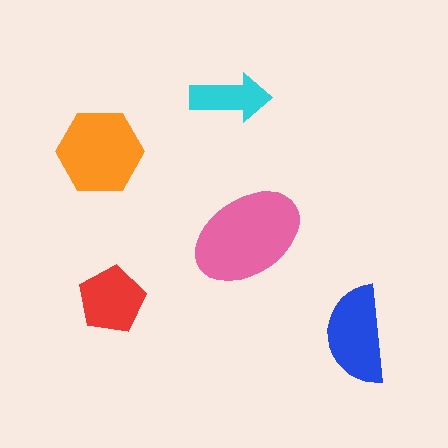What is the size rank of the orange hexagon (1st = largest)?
2nd.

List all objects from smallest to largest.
The cyan arrow, the red pentagon, the blue semicircle, the orange hexagon, the pink ellipse.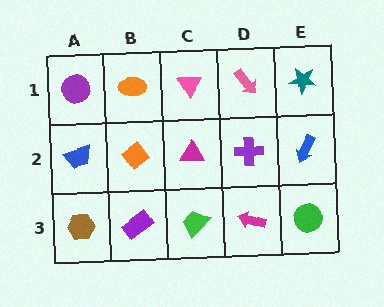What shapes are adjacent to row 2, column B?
An orange ellipse (row 1, column B), a purple rectangle (row 3, column B), a blue trapezoid (row 2, column A), a magenta triangle (row 2, column C).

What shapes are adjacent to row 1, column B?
An orange diamond (row 2, column B), a purple circle (row 1, column A), a pink triangle (row 1, column C).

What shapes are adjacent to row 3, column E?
A blue arrow (row 2, column E), a magenta arrow (row 3, column D).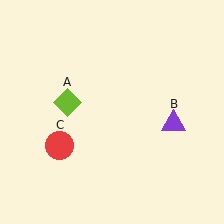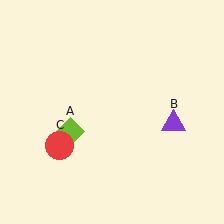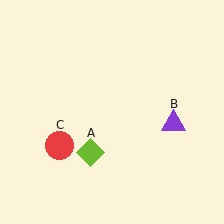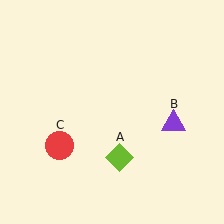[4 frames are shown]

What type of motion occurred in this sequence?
The lime diamond (object A) rotated counterclockwise around the center of the scene.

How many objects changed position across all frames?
1 object changed position: lime diamond (object A).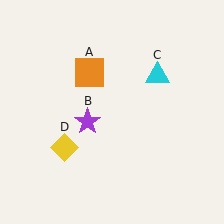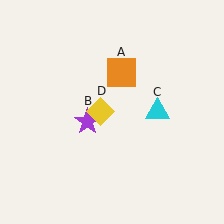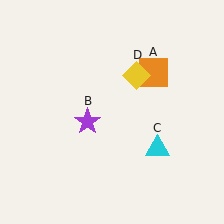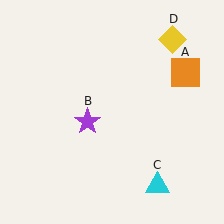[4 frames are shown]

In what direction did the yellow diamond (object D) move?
The yellow diamond (object D) moved up and to the right.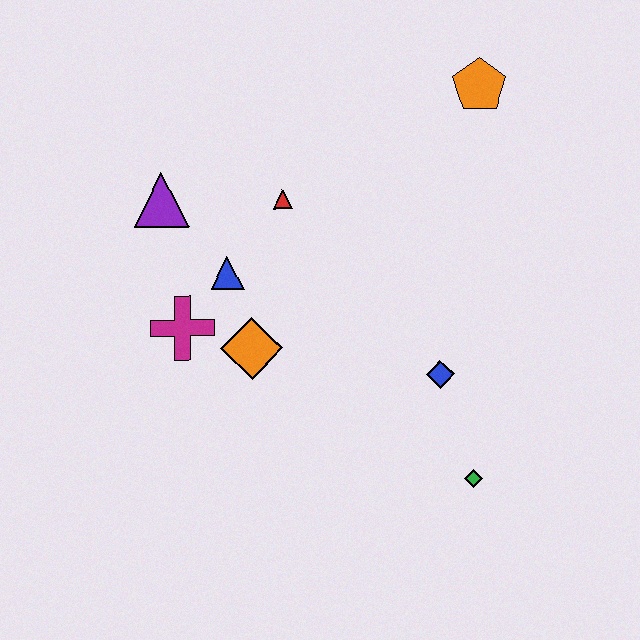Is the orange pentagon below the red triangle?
No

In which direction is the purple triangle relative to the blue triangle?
The purple triangle is above the blue triangle.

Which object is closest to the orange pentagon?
The red triangle is closest to the orange pentagon.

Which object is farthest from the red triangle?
The green diamond is farthest from the red triangle.